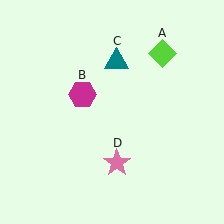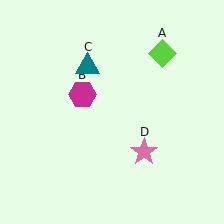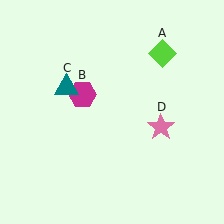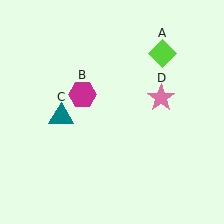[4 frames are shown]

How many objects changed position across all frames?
2 objects changed position: teal triangle (object C), pink star (object D).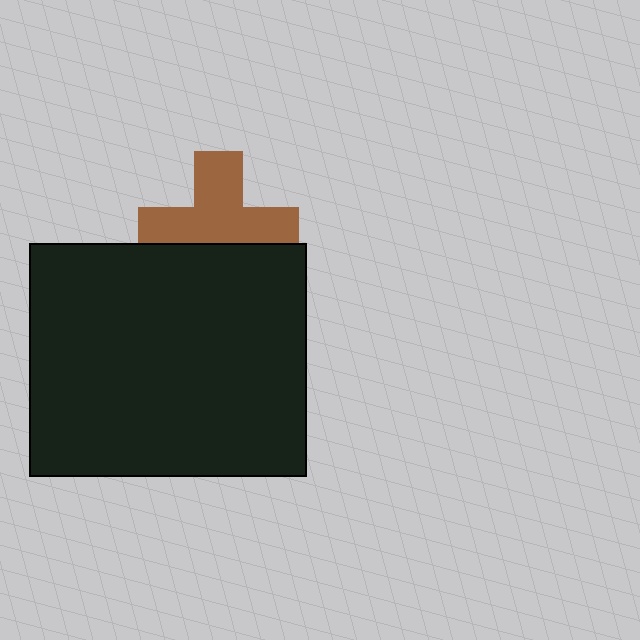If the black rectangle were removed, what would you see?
You would see the complete brown cross.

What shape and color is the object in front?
The object in front is a black rectangle.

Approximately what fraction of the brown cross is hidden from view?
Roughly 35% of the brown cross is hidden behind the black rectangle.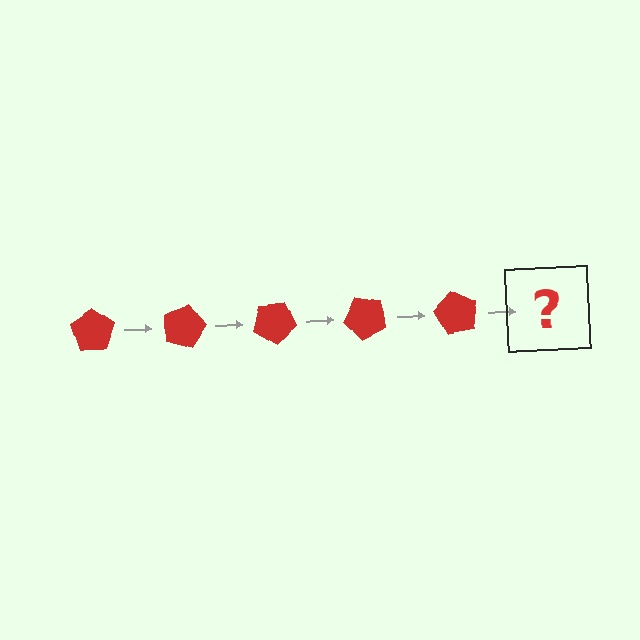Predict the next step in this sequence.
The next step is a red pentagon rotated 75 degrees.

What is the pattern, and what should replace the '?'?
The pattern is that the pentagon rotates 15 degrees each step. The '?' should be a red pentagon rotated 75 degrees.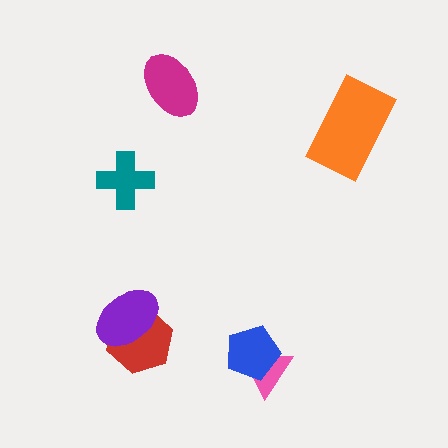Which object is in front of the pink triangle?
The blue pentagon is in front of the pink triangle.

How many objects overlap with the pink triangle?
1 object overlaps with the pink triangle.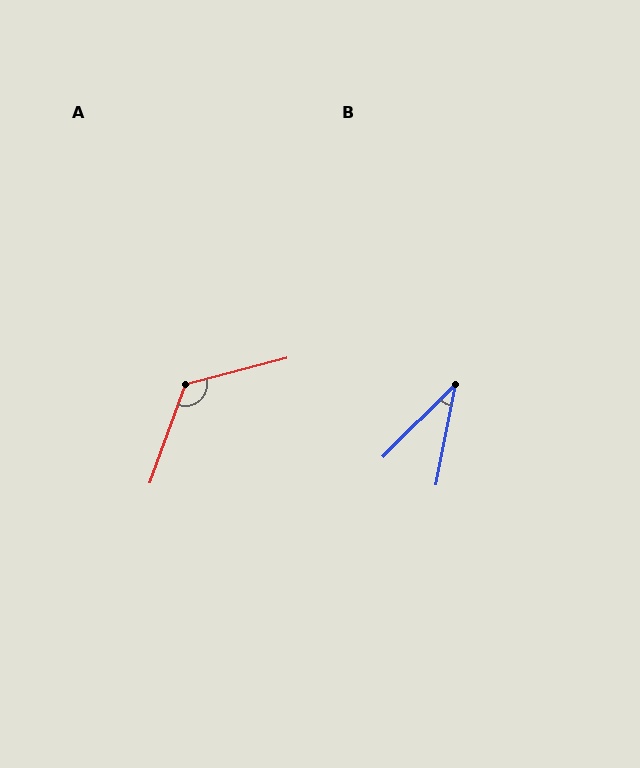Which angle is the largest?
A, at approximately 125 degrees.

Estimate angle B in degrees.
Approximately 34 degrees.